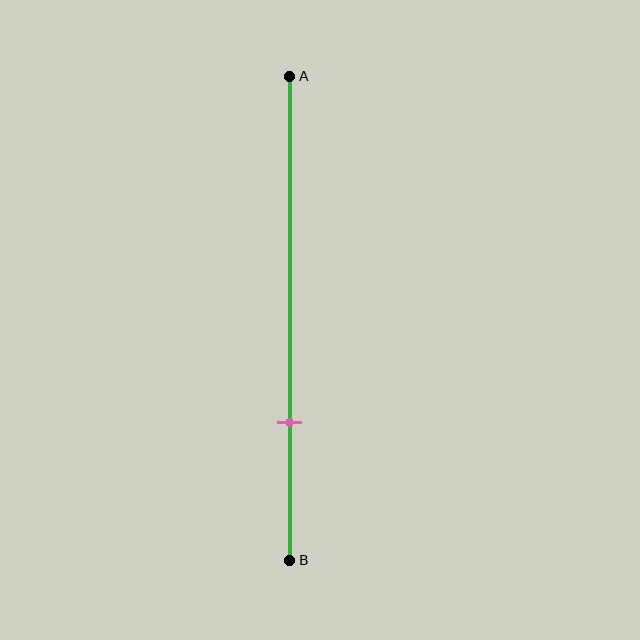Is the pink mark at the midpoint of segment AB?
No, the mark is at about 70% from A, not at the 50% midpoint.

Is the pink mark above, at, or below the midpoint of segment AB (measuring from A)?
The pink mark is below the midpoint of segment AB.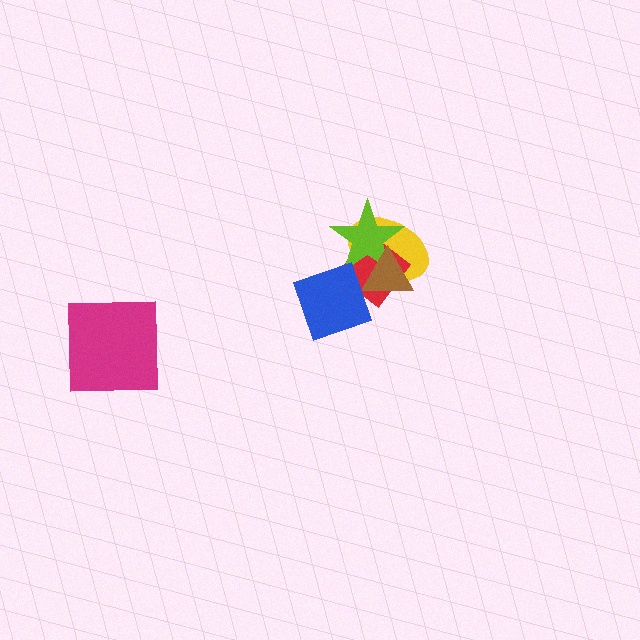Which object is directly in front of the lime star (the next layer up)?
The brown triangle is directly in front of the lime star.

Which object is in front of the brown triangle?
The blue diamond is in front of the brown triangle.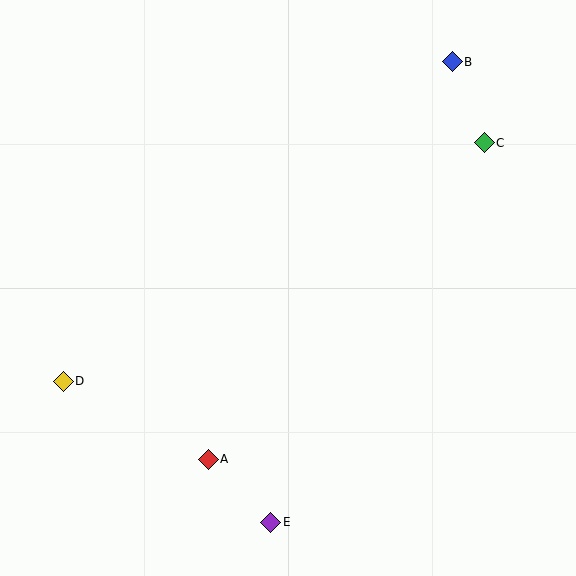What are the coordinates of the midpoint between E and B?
The midpoint between E and B is at (361, 292).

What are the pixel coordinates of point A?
Point A is at (208, 459).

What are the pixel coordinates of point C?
Point C is at (484, 143).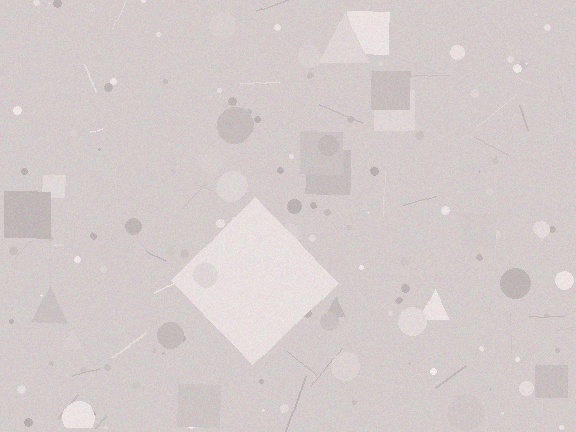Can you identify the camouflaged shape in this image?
The camouflaged shape is a diamond.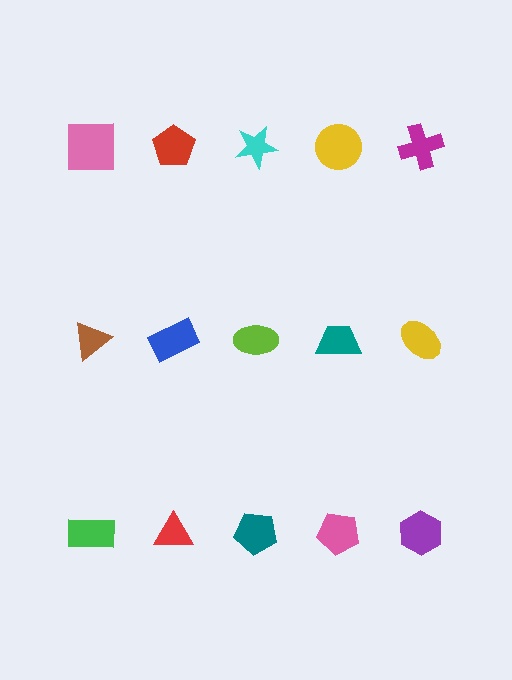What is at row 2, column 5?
A yellow ellipse.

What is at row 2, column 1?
A brown triangle.